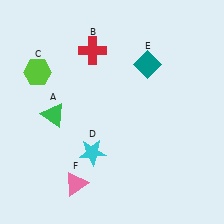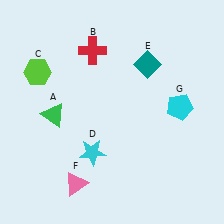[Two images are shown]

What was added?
A cyan pentagon (G) was added in Image 2.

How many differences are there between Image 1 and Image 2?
There is 1 difference between the two images.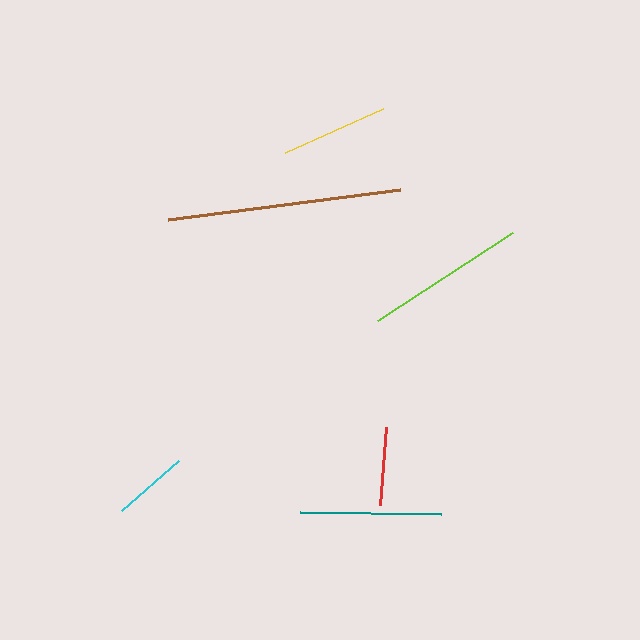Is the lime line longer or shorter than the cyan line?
The lime line is longer than the cyan line.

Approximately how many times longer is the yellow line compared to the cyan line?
The yellow line is approximately 1.4 times the length of the cyan line.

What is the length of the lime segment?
The lime segment is approximately 161 pixels long.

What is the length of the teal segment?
The teal segment is approximately 141 pixels long.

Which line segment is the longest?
The brown line is the longest at approximately 234 pixels.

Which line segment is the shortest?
The cyan line is the shortest at approximately 76 pixels.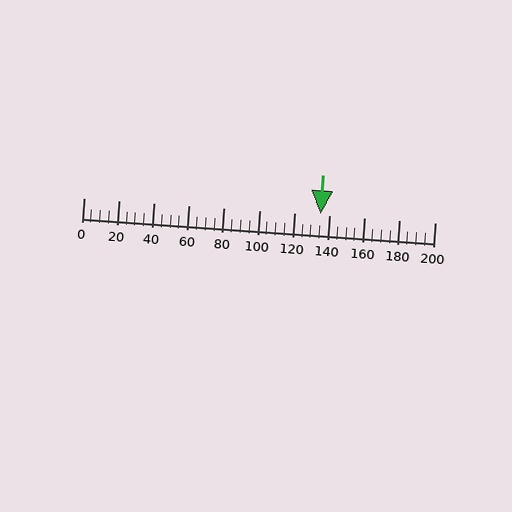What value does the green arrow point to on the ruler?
The green arrow points to approximately 135.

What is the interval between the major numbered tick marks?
The major tick marks are spaced 20 units apart.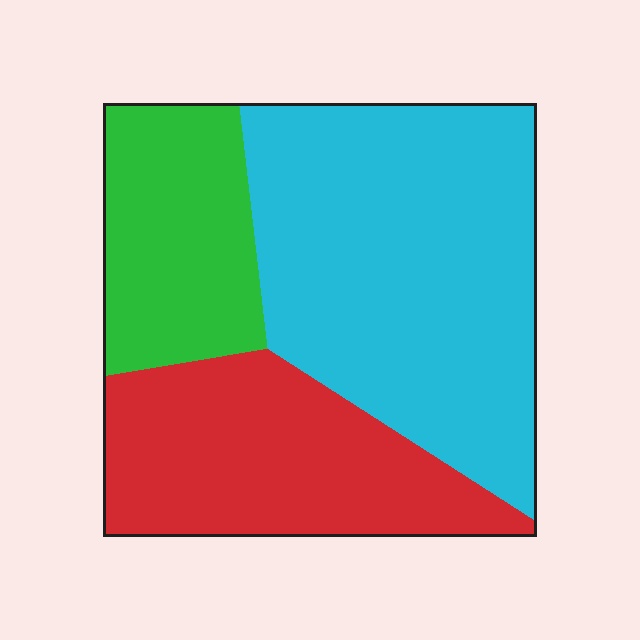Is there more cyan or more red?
Cyan.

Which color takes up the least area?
Green, at roughly 20%.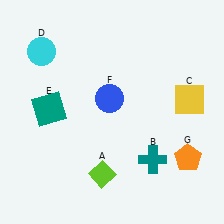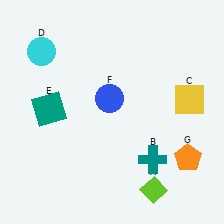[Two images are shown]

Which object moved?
The lime diamond (A) moved right.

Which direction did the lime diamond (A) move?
The lime diamond (A) moved right.